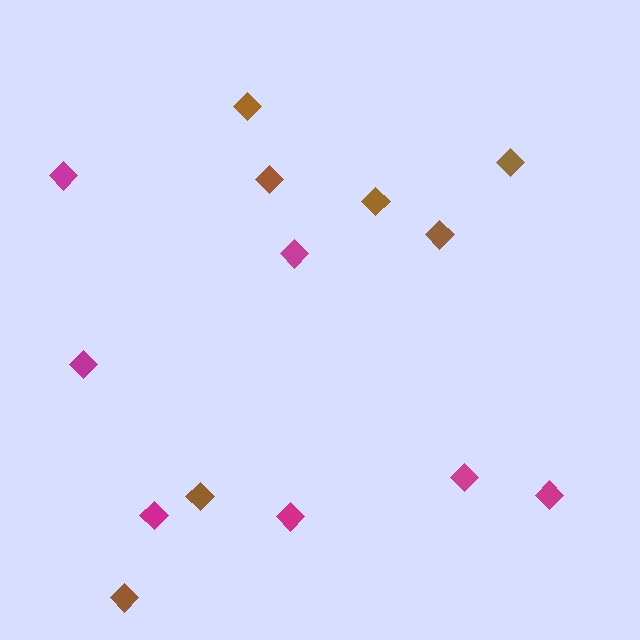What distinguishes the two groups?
There are 2 groups: one group of brown diamonds (7) and one group of magenta diamonds (7).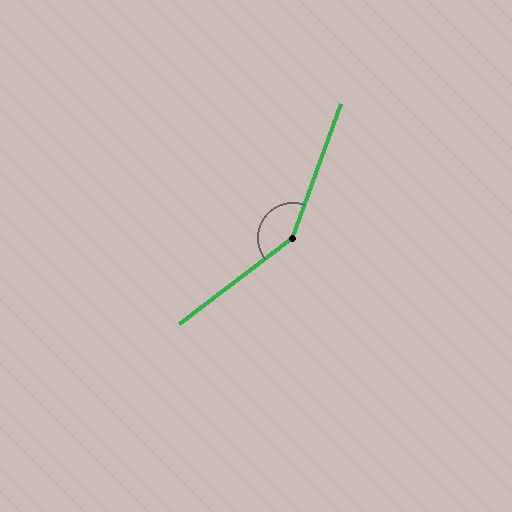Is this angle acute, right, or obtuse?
It is obtuse.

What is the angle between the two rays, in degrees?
Approximately 147 degrees.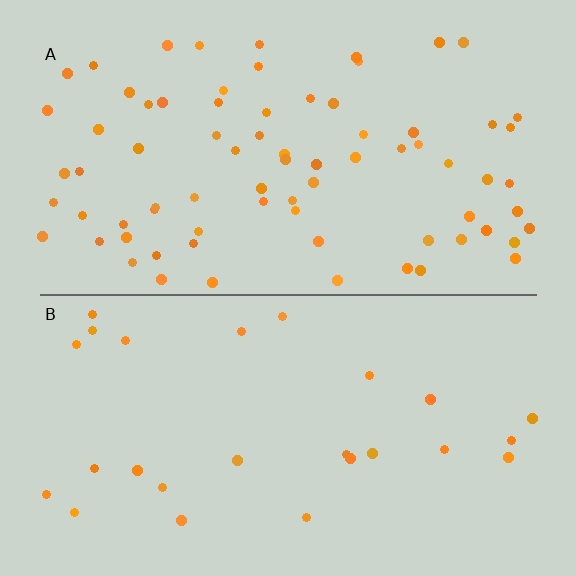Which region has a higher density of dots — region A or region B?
A (the top).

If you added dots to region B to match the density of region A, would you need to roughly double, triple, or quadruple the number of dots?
Approximately triple.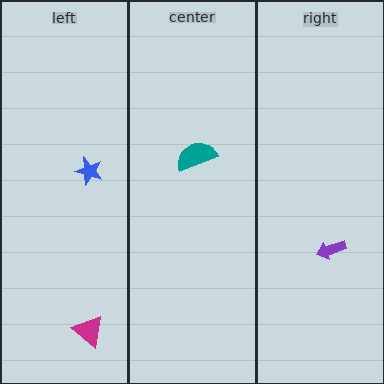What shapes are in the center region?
The teal semicircle.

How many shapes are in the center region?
1.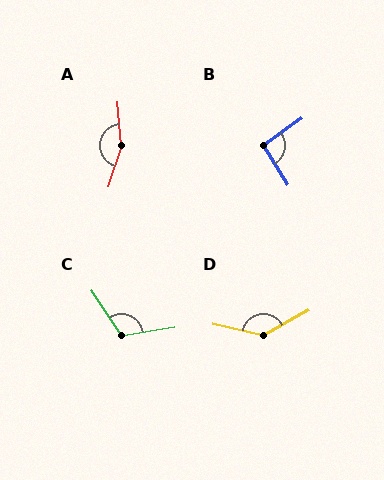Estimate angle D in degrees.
Approximately 138 degrees.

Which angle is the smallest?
B, at approximately 93 degrees.